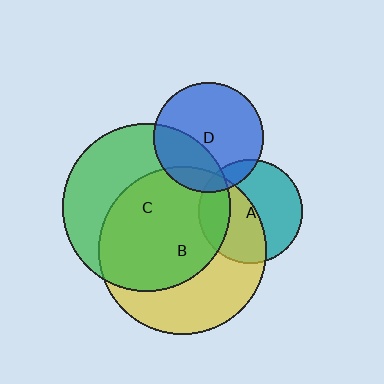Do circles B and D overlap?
Yes.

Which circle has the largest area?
Circle C (green).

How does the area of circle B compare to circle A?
Approximately 2.6 times.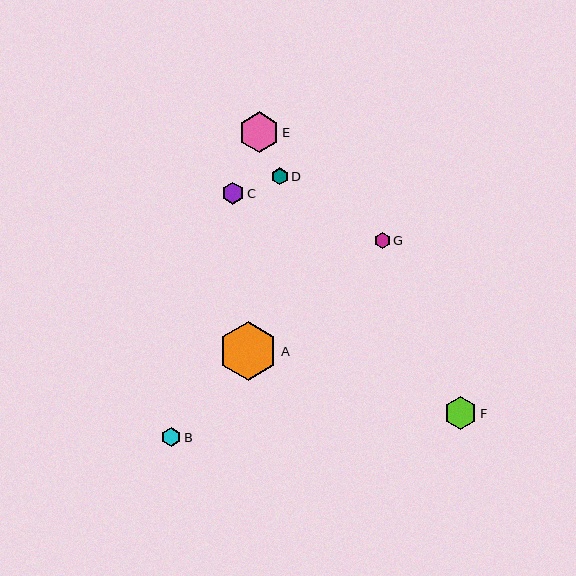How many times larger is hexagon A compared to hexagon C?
Hexagon A is approximately 2.7 times the size of hexagon C.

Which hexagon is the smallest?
Hexagon G is the smallest with a size of approximately 16 pixels.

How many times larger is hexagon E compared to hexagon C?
Hexagon E is approximately 1.8 times the size of hexagon C.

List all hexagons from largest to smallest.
From largest to smallest: A, E, F, C, B, D, G.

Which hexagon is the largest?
Hexagon A is the largest with a size of approximately 59 pixels.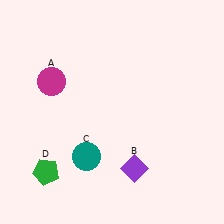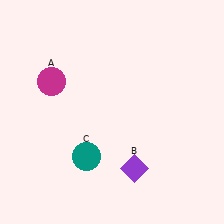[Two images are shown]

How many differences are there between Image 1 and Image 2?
There is 1 difference between the two images.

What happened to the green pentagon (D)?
The green pentagon (D) was removed in Image 2. It was in the bottom-left area of Image 1.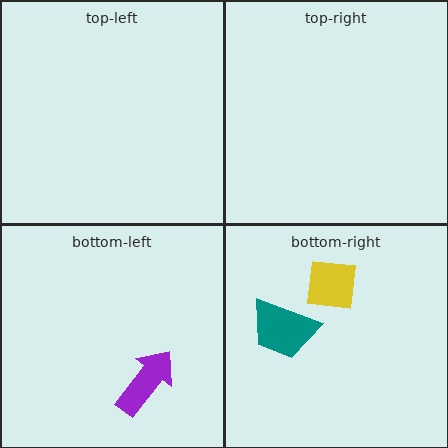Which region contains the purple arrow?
The bottom-left region.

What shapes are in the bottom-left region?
The purple arrow.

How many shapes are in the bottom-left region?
1.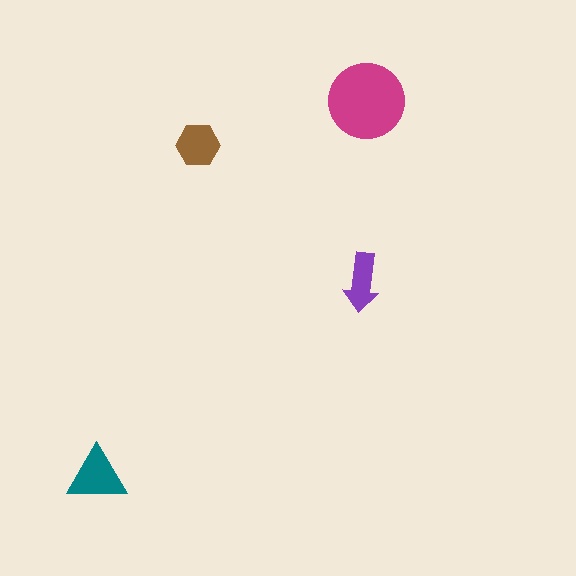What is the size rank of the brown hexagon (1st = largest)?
3rd.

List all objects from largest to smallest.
The magenta circle, the teal triangle, the brown hexagon, the purple arrow.